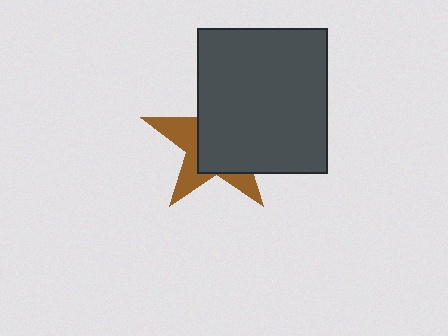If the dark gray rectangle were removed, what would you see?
You would see the complete brown star.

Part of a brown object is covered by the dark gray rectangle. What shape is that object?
It is a star.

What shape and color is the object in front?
The object in front is a dark gray rectangle.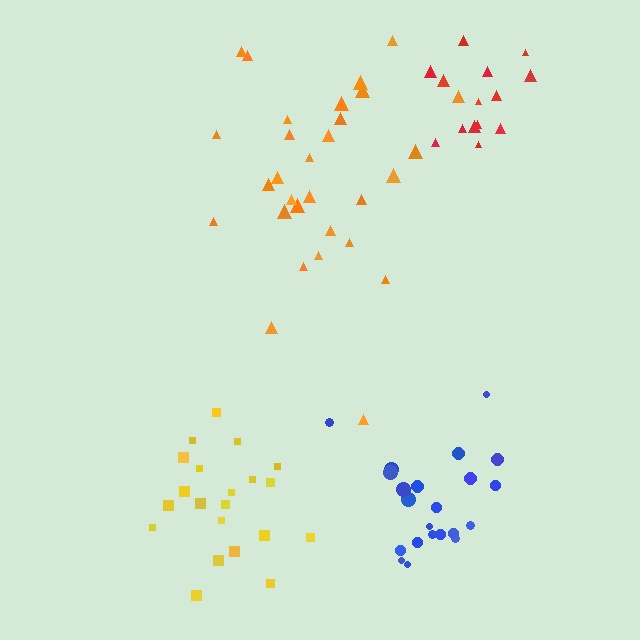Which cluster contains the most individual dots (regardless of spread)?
Orange (30).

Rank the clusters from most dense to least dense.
yellow, blue, orange, red.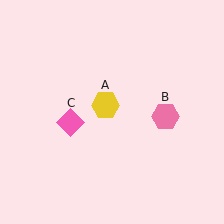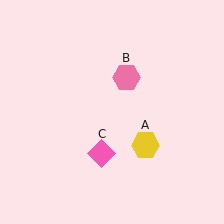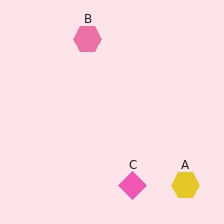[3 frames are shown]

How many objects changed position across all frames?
3 objects changed position: yellow hexagon (object A), pink hexagon (object B), pink diamond (object C).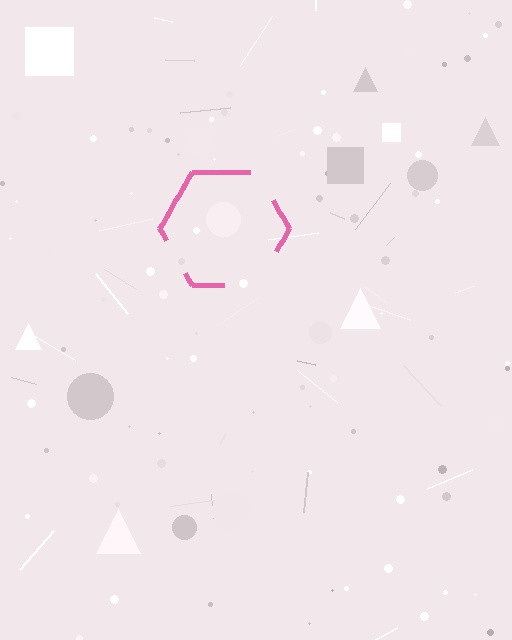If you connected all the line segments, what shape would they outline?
They would outline a hexagon.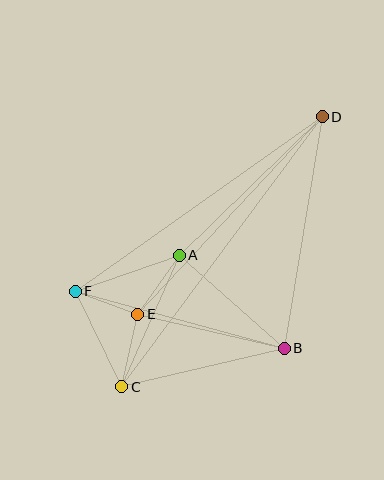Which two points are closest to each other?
Points E and F are closest to each other.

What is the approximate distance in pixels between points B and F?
The distance between B and F is approximately 217 pixels.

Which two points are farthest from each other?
Points C and D are farthest from each other.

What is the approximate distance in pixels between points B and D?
The distance between B and D is approximately 235 pixels.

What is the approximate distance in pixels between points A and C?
The distance between A and C is approximately 144 pixels.